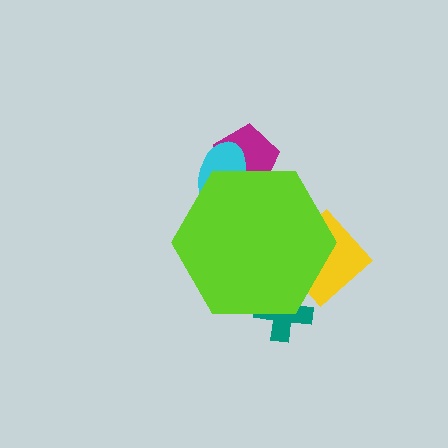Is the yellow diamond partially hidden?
Yes, the yellow diamond is partially hidden behind the lime hexagon.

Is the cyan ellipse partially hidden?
Yes, the cyan ellipse is partially hidden behind the lime hexagon.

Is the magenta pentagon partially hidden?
Yes, the magenta pentagon is partially hidden behind the lime hexagon.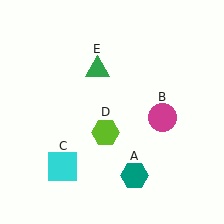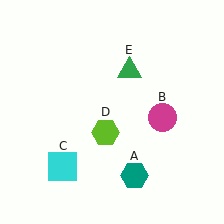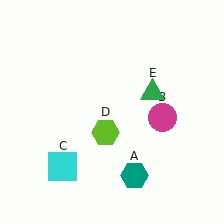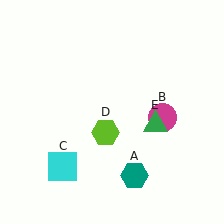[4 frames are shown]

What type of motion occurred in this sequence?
The green triangle (object E) rotated clockwise around the center of the scene.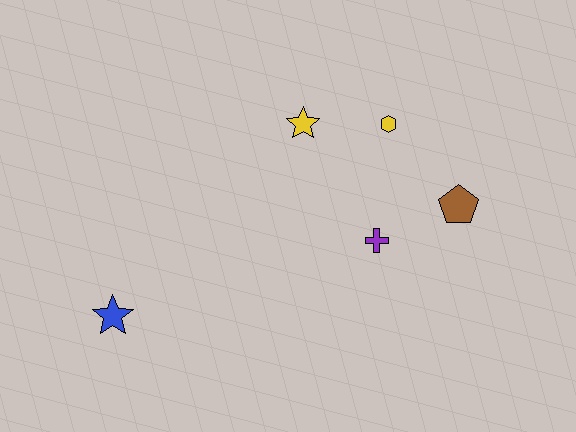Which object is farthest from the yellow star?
The blue star is farthest from the yellow star.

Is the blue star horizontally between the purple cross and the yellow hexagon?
No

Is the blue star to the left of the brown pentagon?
Yes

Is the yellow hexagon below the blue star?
No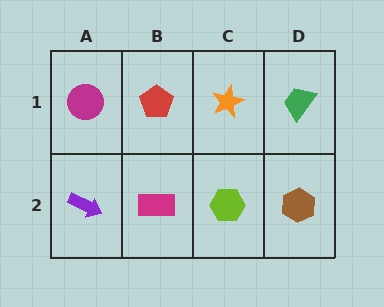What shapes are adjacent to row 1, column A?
A purple arrow (row 2, column A), a red pentagon (row 1, column B).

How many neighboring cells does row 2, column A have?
2.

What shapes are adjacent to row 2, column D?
A green trapezoid (row 1, column D), a lime hexagon (row 2, column C).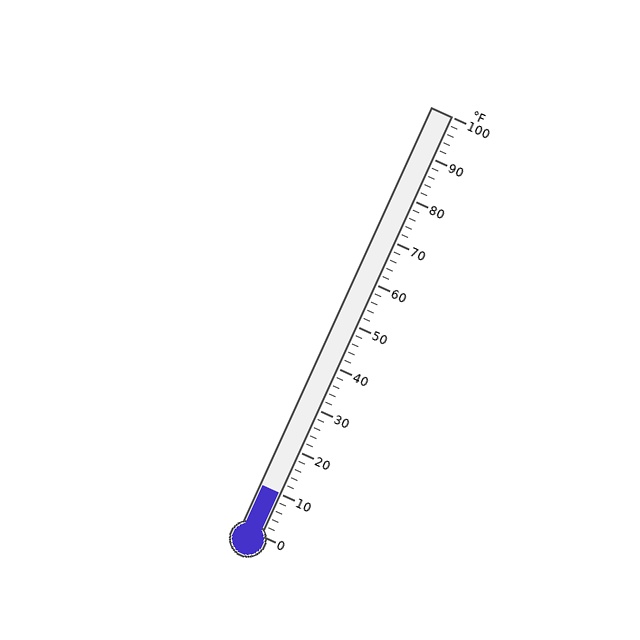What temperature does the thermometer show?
The thermometer shows approximately 10°F.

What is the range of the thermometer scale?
The thermometer scale ranges from 0°F to 100°F.